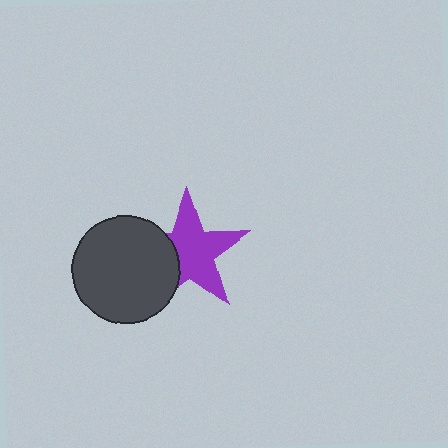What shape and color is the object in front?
The object in front is a dark gray circle.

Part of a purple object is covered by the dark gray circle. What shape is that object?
It is a star.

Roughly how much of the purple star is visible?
Most of it is visible (roughly 69%).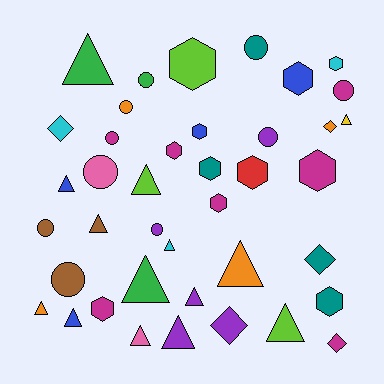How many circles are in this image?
There are 10 circles.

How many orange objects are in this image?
There are 4 orange objects.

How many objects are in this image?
There are 40 objects.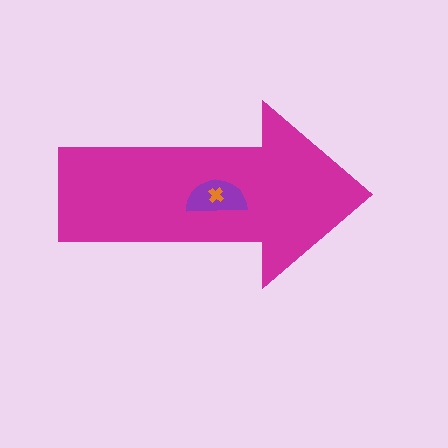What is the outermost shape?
The magenta arrow.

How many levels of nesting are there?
3.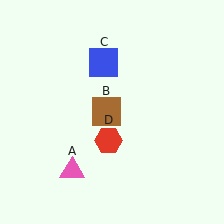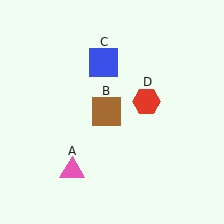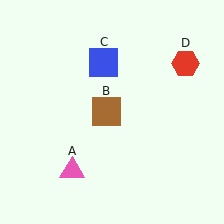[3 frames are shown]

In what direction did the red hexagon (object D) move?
The red hexagon (object D) moved up and to the right.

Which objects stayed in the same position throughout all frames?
Pink triangle (object A) and brown square (object B) and blue square (object C) remained stationary.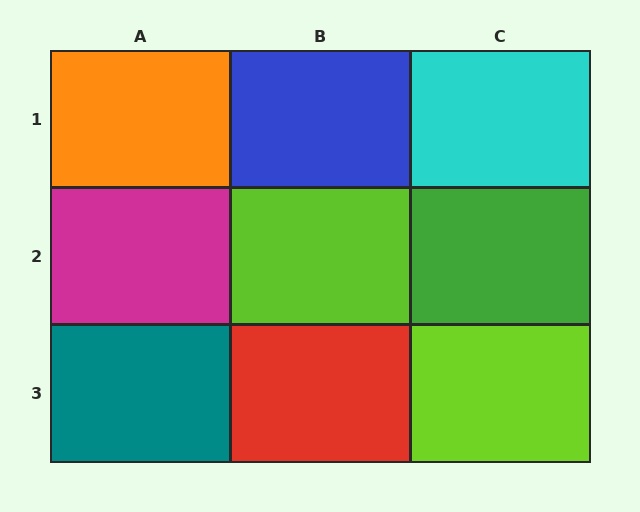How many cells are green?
1 cell is green.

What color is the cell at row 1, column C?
Cyan.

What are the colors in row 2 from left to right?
Magenta, lime, green.